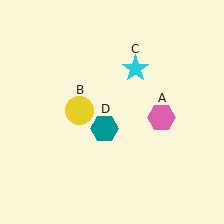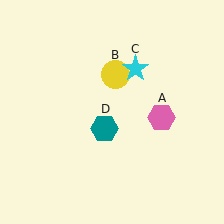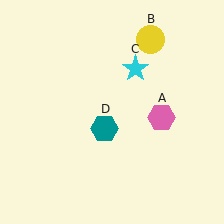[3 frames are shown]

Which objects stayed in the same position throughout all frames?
Pink hexagon (object A) and cyan star (object C) and teal hexagon (object D) remained stationary.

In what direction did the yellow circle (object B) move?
The yellow circle (object B) moved up and to the right.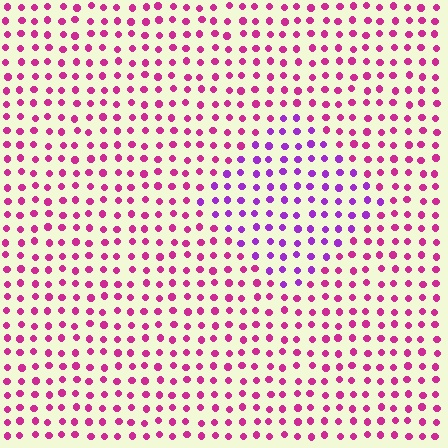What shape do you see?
I see a diamond.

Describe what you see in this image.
The image is filled with small magenta elements in a uniform arrangement. A diamond-shaped region is visible where the elements are tinted to a slightly different hue, forming a subtle color boundary.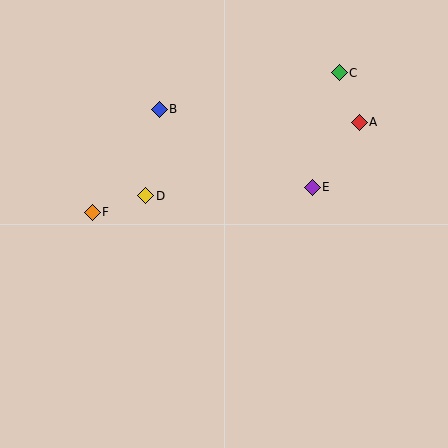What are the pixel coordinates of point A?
Point A is at (359, 122).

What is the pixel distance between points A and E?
The distance between A and E is 80 pixels.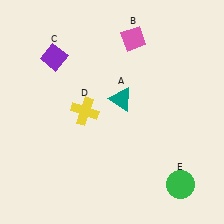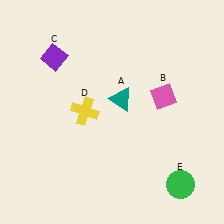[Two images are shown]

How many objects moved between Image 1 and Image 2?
1 object moved between the two images.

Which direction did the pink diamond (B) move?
The pink diamond (B) moved down.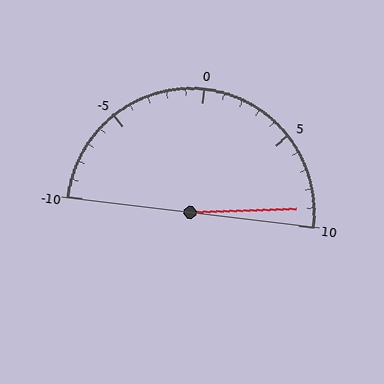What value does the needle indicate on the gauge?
The needle indicates approximately 9.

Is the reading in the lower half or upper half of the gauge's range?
The reading is in the upper half of the range (-10 to 10).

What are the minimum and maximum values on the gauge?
The gauge ranges from -10 to 10.